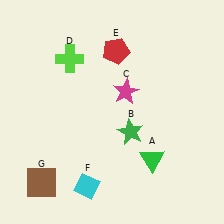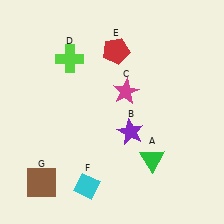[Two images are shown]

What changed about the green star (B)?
In Image 1, B is green. In Image 2, it changed to purple.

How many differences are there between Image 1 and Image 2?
There is 1 difference between the two images.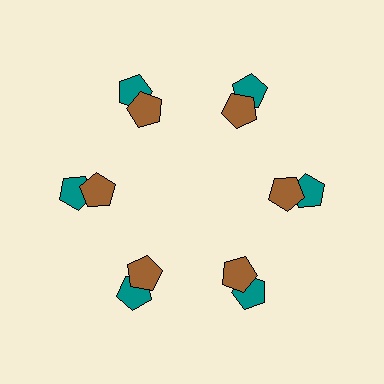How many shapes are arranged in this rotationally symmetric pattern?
There are 12 shapes, arranged in 6 groups of 2.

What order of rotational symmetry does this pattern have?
This pattern has 6-fold rotational symmetry.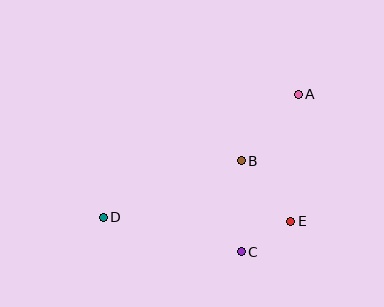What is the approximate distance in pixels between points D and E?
The distance between D and E is approximately 188 pixels.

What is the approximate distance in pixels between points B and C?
The distance between B and C is approximately 91 pixels.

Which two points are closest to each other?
Points C and E are closest to each other.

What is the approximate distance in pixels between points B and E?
The distance between B and E is approximately 78 pixels.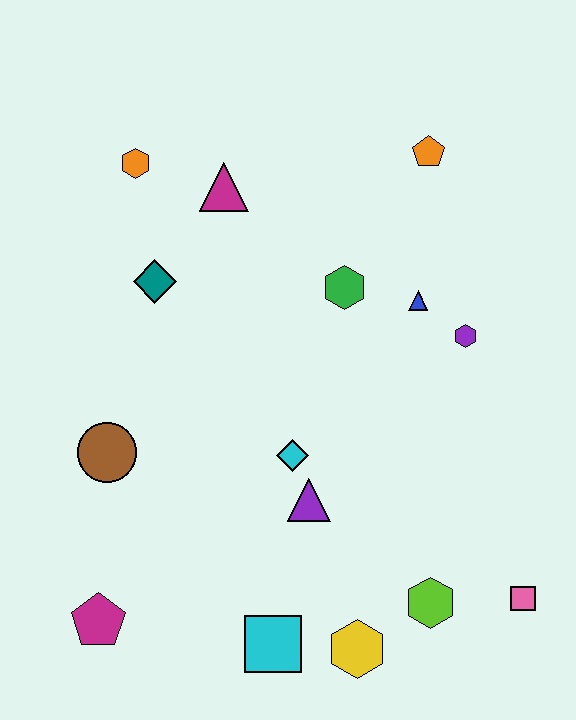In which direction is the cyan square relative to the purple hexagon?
The cyan square is below the purple hexagon.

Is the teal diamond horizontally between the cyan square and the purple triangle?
No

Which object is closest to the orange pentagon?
The blue triangle is closest to the orange pentagon.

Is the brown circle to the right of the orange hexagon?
No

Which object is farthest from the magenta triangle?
The pink square is farthest from the magenta triangle.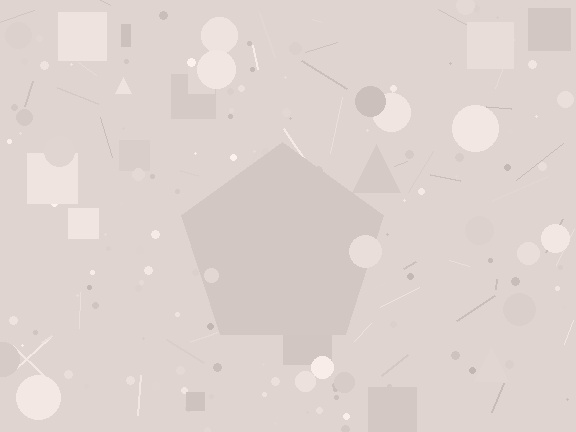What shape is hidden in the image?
A pentagon is hidden in the image.